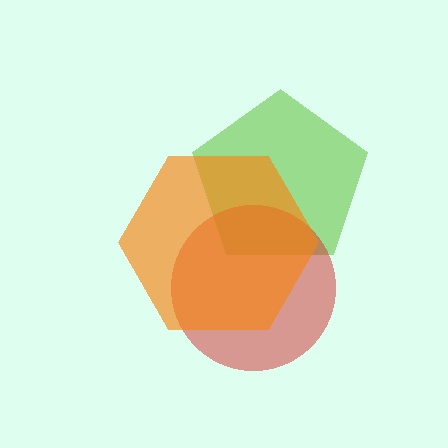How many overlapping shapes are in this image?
There are 3 overlapping shapes in the image.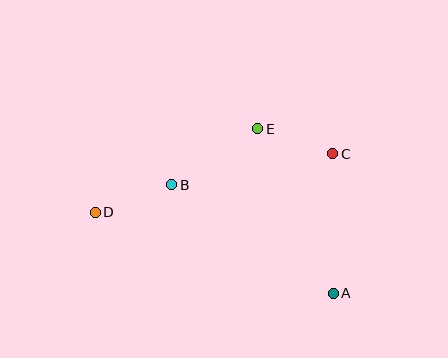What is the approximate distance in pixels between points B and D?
The distance between B and D is approximately 81 pixels.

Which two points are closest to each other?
Points C and E are closest to each other.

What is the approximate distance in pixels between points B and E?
The distance between B and E is approximately 102 pixels.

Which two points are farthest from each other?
Points A and D are farthest from each other.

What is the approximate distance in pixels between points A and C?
The distance between A and C is approximately 140 pixels.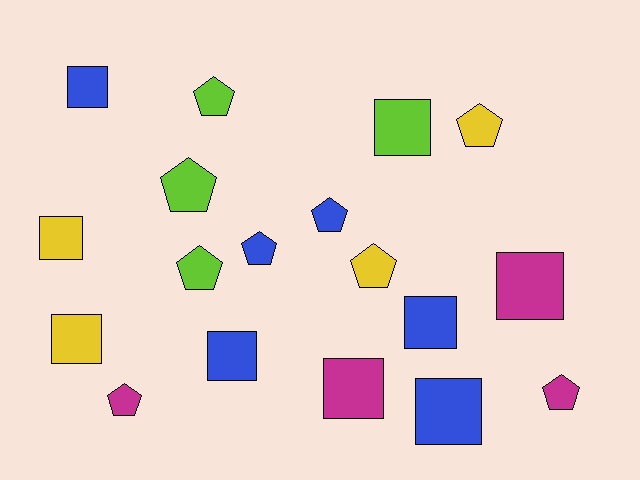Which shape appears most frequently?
Square, with 9 objects.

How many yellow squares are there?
There are 2 yellow squares.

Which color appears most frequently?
Blue, with 6 objects.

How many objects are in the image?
There are 18 objects.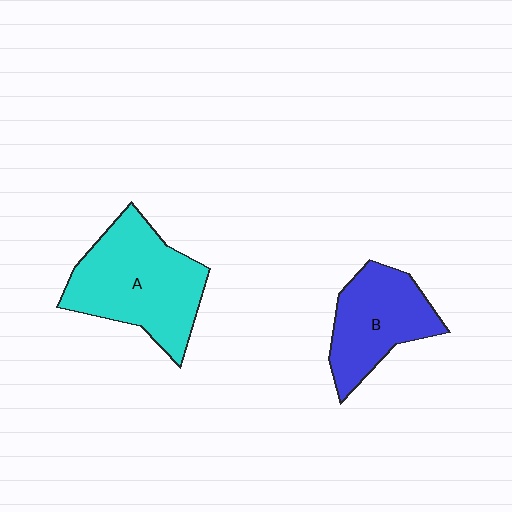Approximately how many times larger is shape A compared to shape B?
Approximately 1.4 times.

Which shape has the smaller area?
Shape B (blue).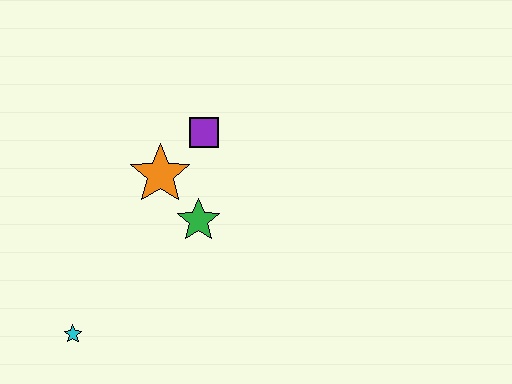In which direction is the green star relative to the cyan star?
The green star is to the right of the cyan star.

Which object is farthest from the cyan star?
The purple square is farthest from the cyan star.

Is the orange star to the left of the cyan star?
No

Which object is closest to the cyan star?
The green star is closest to the cyan star.